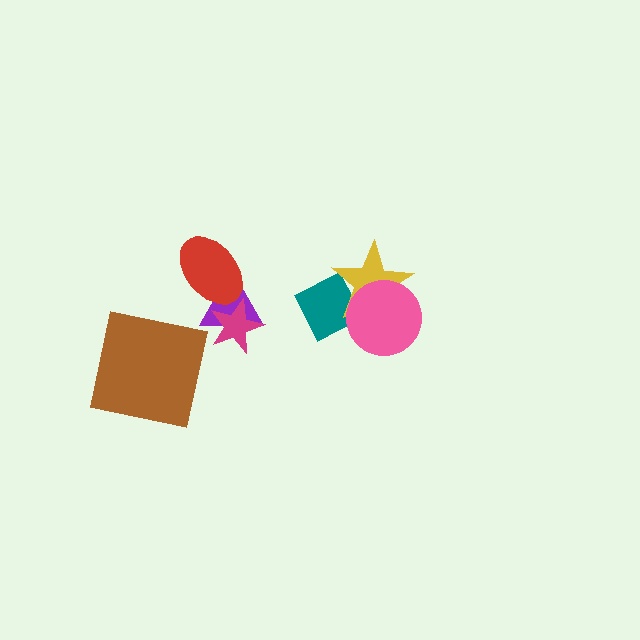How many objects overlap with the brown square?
0 objects overlap with the brown square.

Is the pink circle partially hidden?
No, no other shape covers it.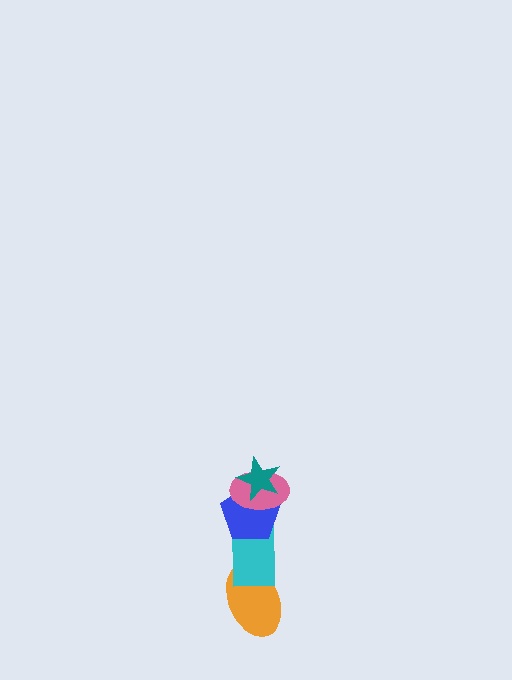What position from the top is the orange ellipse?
The orange ellipse is 5th from the top.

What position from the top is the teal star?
The teal star is 1st from the top.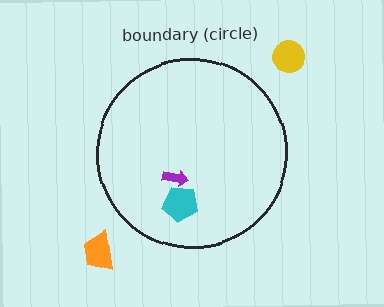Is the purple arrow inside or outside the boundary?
Inside.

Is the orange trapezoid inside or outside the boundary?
Outside.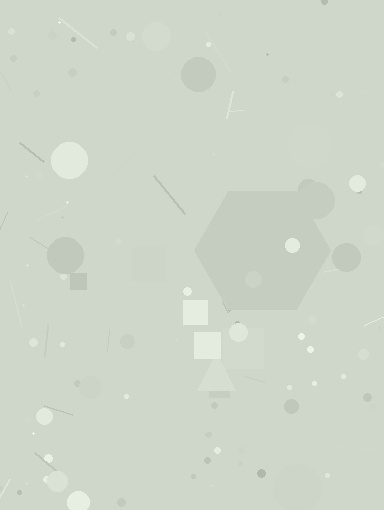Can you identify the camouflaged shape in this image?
The camouflaged shape is a hexagon.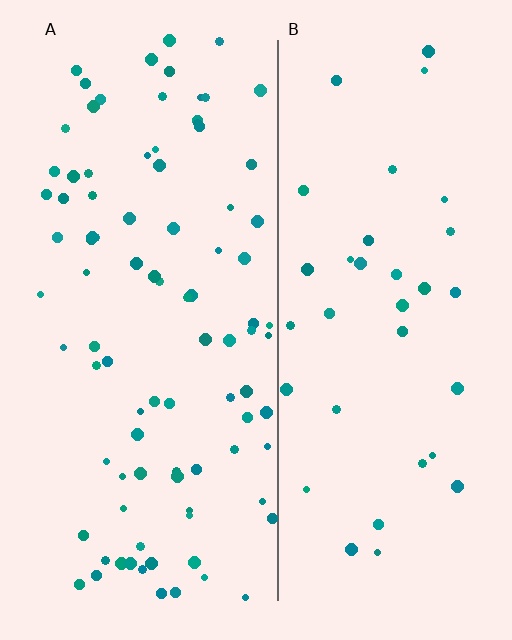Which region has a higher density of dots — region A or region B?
A (the left).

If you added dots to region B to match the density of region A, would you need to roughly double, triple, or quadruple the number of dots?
Approximately triple.